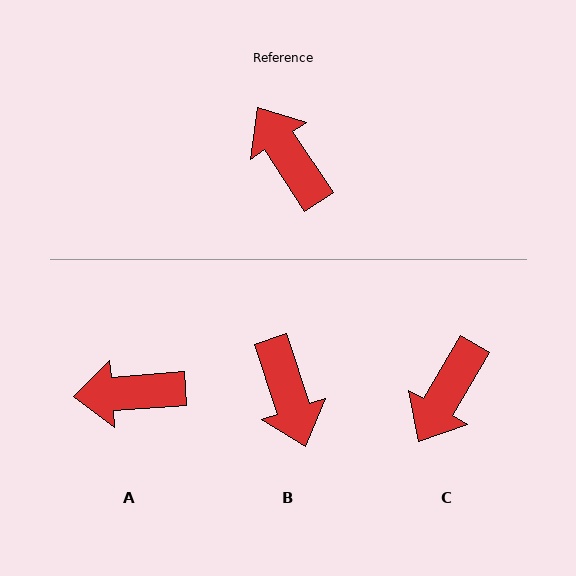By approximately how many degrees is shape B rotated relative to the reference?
Approximately 165 degrees counter-clockwise.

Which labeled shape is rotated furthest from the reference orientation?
B, about 165 degrees away.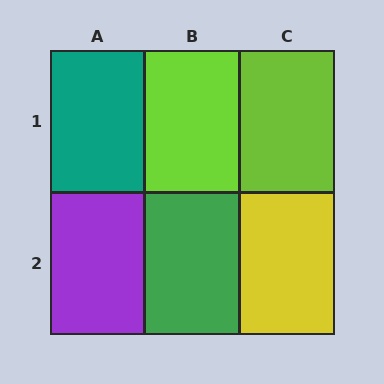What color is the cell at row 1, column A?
Teal.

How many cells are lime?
2 cells are lime.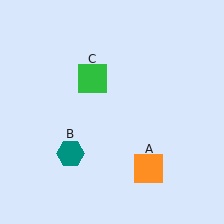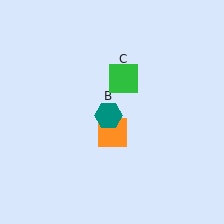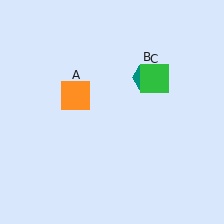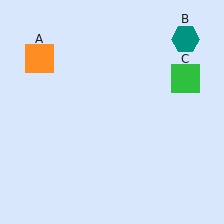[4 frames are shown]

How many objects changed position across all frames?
3 objects changed position: orange square (object A), teal hexagon (object B), green square (object C).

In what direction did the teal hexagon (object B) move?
The teal hexagon (object B) moved up and to the right.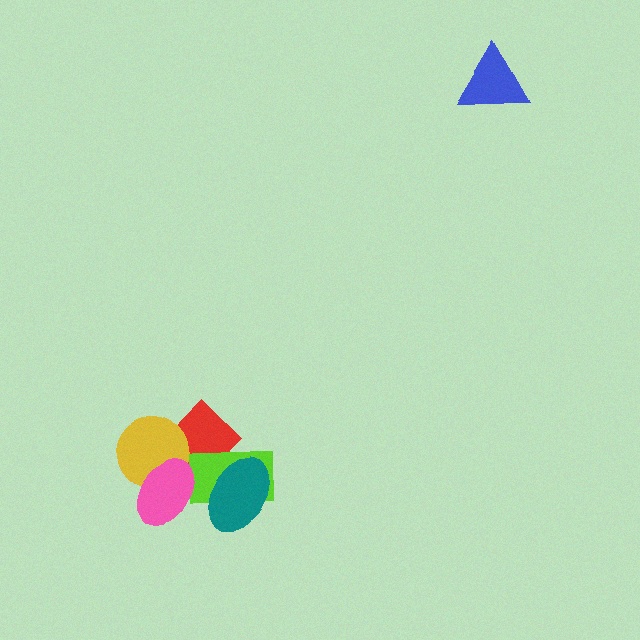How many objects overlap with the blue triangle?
0 objects overlap with the blue triangle.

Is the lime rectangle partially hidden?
Yes, it is partially covered by another shape.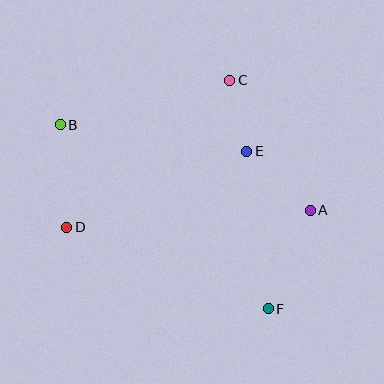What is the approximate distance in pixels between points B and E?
The distance between B and E is approximately 189 pixels.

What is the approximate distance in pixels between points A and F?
The distance between A and F is approximately 107 pixels.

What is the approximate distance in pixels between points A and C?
The distance between A and C is approximately 153 pixels.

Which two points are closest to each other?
Points C and E are closest to each other.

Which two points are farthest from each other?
Points B and F are farthest from each other.